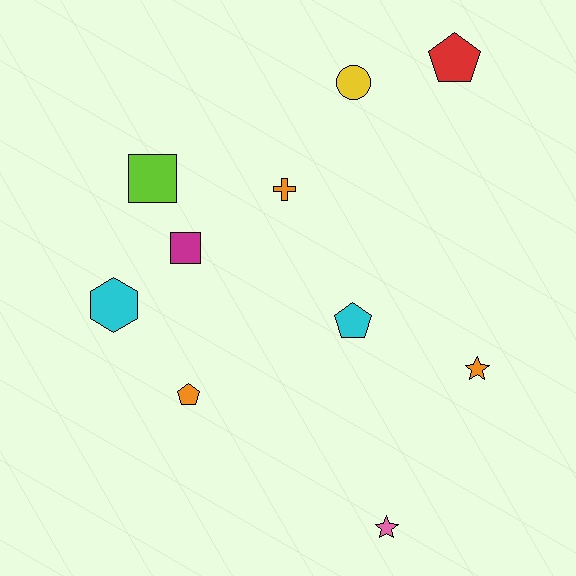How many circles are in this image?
There is 1 circle.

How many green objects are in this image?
There are no green objects.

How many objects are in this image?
There are 10 objects.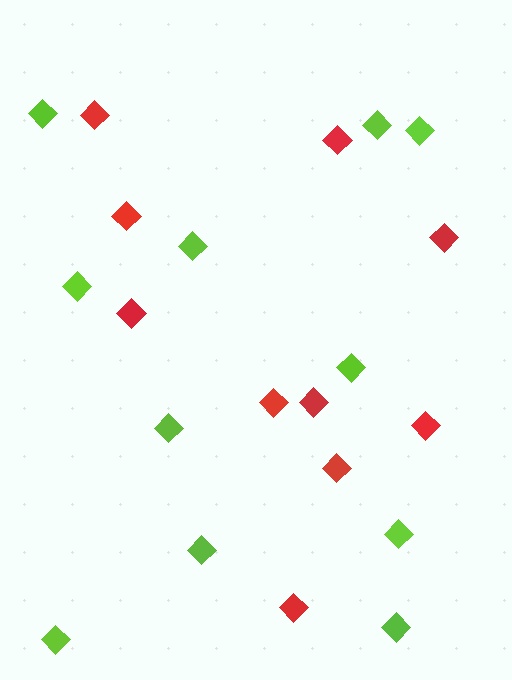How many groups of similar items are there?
There are 2 groups: one group of lime diamonds (11) and one group of red diamonds (10).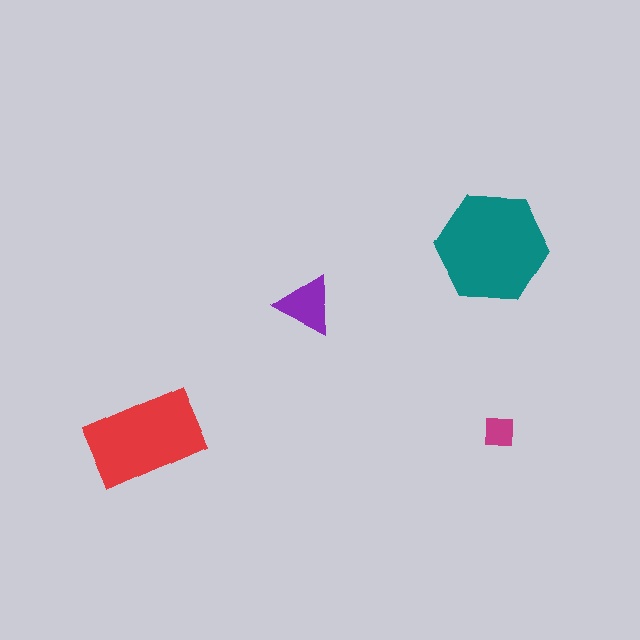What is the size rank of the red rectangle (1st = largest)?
2nd.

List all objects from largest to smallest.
The teal hexagon, the red rectangle, the purple triangle, the magenta square.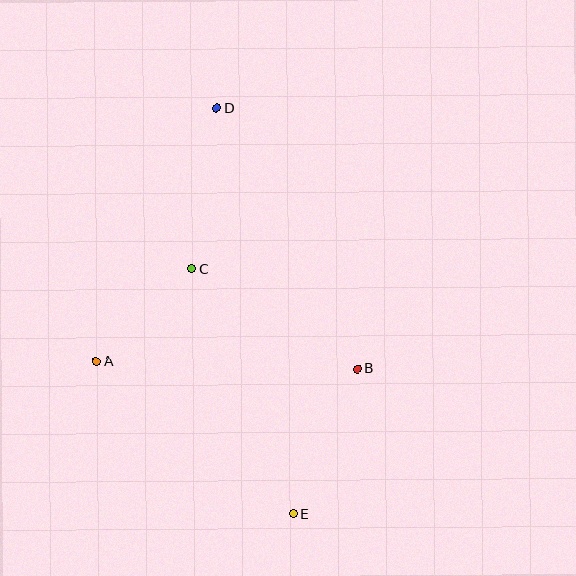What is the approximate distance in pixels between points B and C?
The distance between B and C is approximately 193 pixels.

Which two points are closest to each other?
Points A and C are closest to each other.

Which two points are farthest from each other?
Points D and E are farthest from each other.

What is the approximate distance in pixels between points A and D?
The distance between A and D is approximately 281 pixels.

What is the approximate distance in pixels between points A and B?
The distance between A and B is approximately 261 pixels.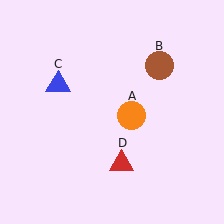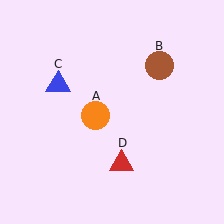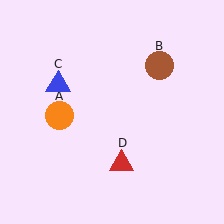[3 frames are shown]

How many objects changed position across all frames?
1 object changed position: orange circle (object A).